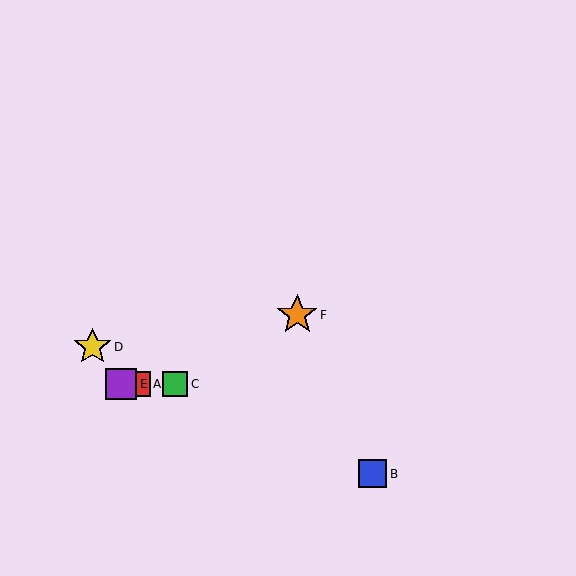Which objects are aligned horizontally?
Objects A, C, E are aligned horizontally.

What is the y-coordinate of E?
Object E is at y≈384.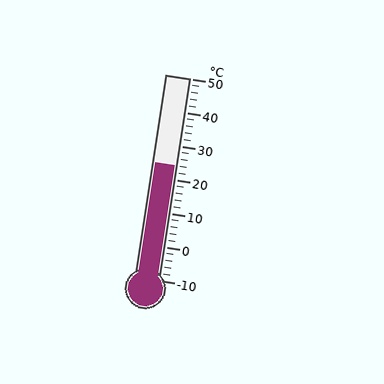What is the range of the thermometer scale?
The thermometer scale ranges from -10°C to 50°C.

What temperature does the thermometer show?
The thermometer shows approximately 24°C.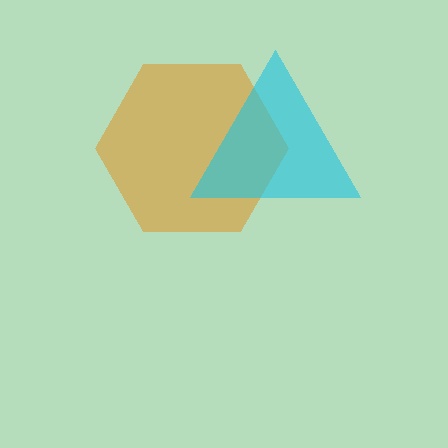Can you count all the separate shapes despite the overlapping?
Yes, there are 2 separate shapes.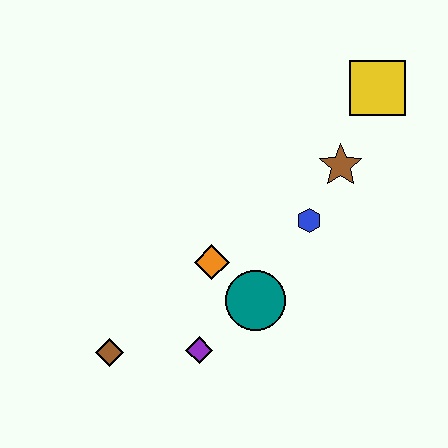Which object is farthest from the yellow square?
The brown diamond is farthest from the yellow square.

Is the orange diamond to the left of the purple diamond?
No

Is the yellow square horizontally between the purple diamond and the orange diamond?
No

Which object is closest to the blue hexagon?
The brown star is closest to the blue hexagon.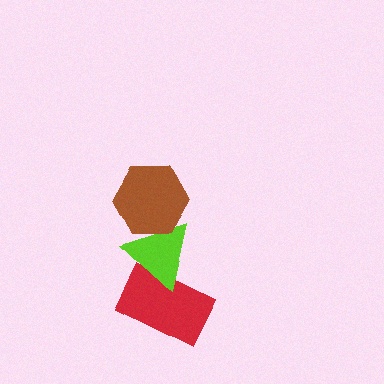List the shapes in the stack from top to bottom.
From top to bottom: the brown hexagon, the lime triangle, the red rectangle.